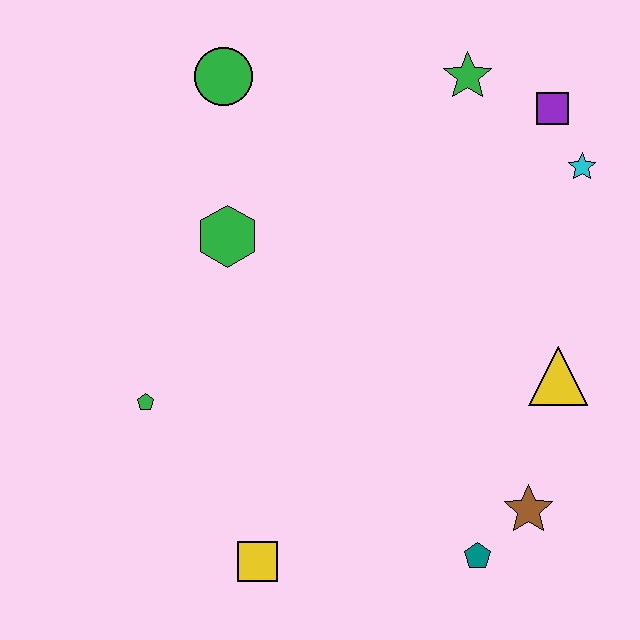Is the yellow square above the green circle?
No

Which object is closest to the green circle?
The green hexagon is closest to the green circle.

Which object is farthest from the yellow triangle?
The green circle is farthest from the yellow triangle.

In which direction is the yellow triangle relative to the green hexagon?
The yellow triangle is to the right of the green hexagon.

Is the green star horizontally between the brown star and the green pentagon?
Yes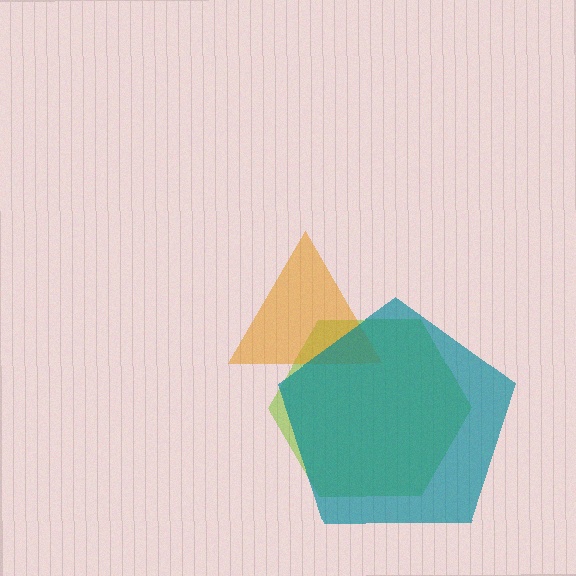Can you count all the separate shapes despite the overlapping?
Yes, there are 3 separate shapes.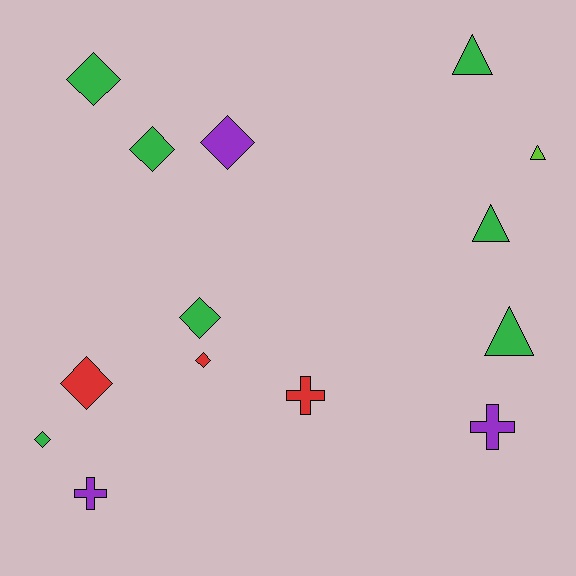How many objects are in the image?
There are 14 objects.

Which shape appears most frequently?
Diamond, with 7 objects.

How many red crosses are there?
There is 1 red cross.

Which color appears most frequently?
Green, with 7 objects.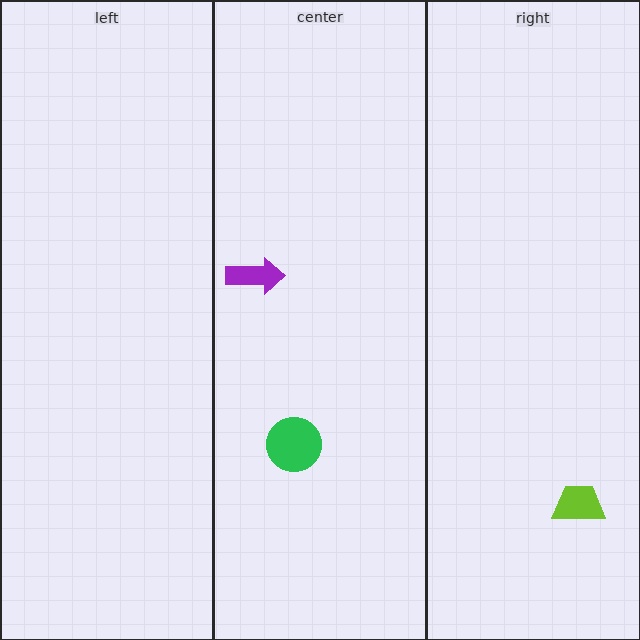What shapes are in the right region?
The lime trapezoid.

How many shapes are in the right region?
1.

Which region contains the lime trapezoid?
The right region.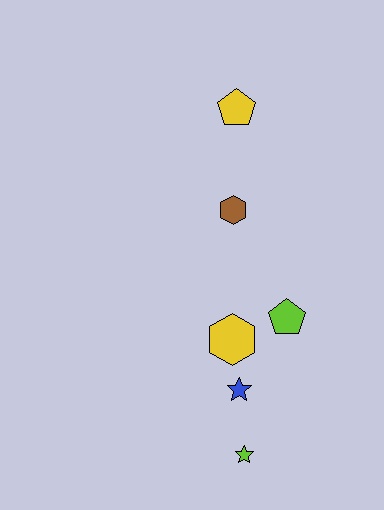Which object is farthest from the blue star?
The yellow pentagon is farthest from the blue star.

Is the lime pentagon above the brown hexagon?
No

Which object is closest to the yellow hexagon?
The blue star is closest to the yellow hexagon.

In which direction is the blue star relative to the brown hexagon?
The blue star is below the brown hexagon.